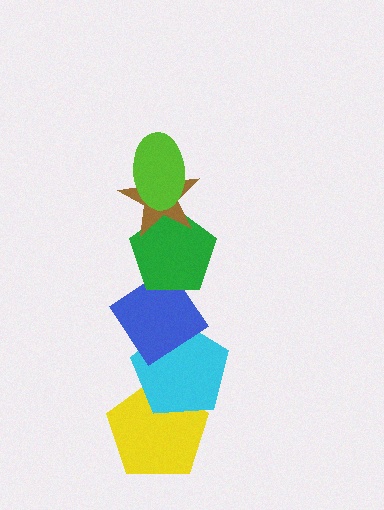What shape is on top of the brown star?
The lime ellipse is on top of the brown star.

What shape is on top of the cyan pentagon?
The blue diamond is on top of the cyan pentagon.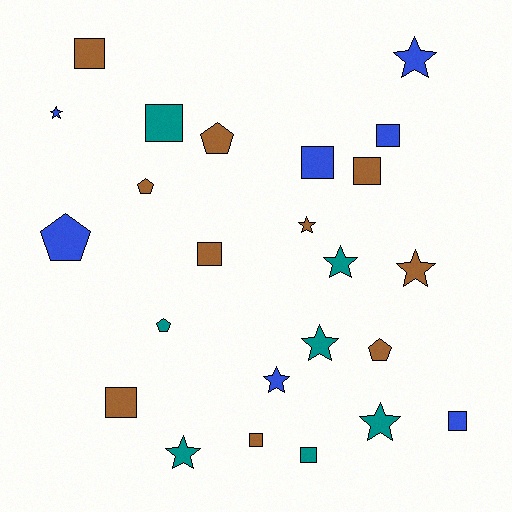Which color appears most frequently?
Brown, with 10 objects.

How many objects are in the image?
There are 24 objects.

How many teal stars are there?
There are 4 teal stars.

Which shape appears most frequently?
Square, with 10 objects.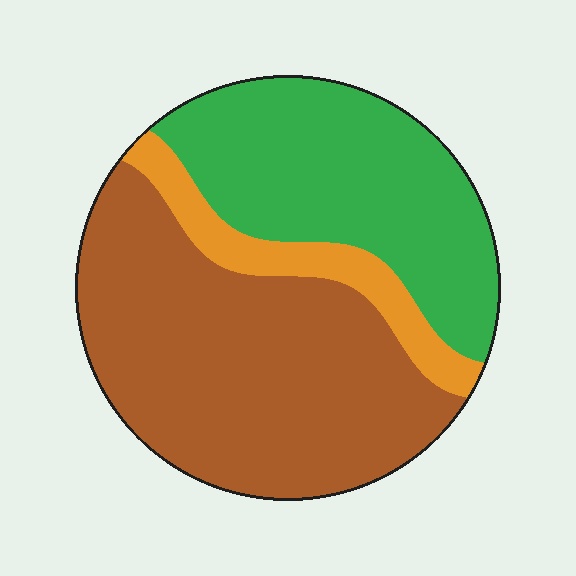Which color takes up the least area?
Orange, at roughly 10%.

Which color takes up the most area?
Brown, at roughly 50%.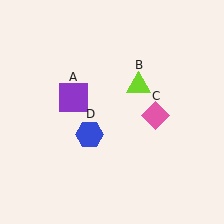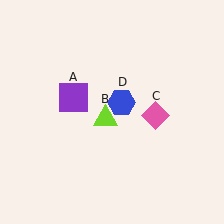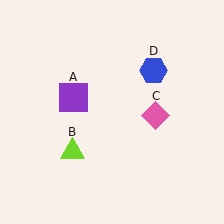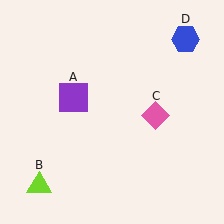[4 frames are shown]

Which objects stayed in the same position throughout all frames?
Purple square (object A) and pink diamond (object C) remained stationary.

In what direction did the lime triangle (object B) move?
The lime triangle (object B) moved down and to the left.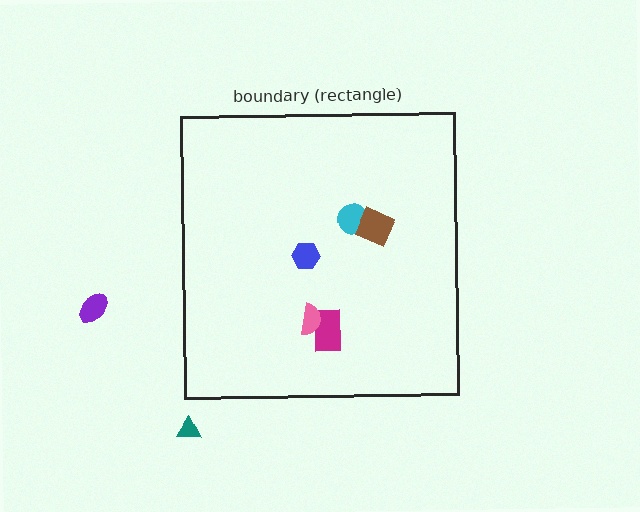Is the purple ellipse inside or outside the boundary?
Outside.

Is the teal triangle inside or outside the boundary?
Outside.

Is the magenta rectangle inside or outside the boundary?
Inside.